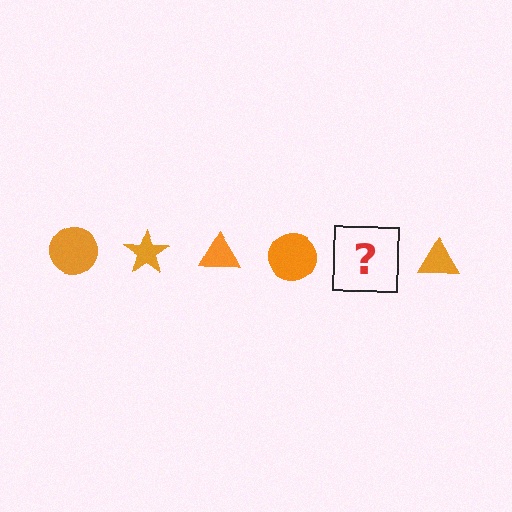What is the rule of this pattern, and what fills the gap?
The rule is that the pattern cycles through circle, star, triangle shapes in orange. The gap should be filled with an orange star.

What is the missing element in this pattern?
The missing element is an orange star.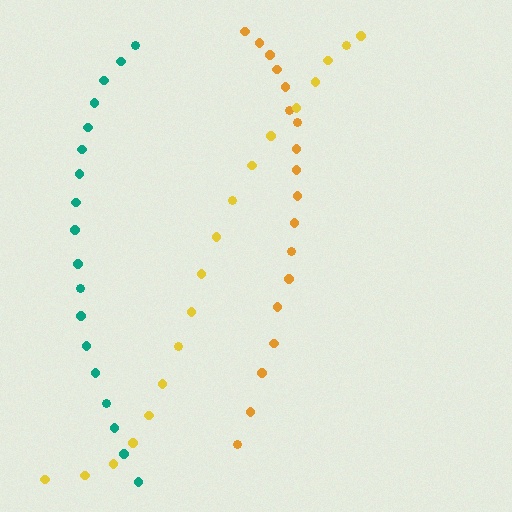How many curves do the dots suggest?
There are 3 distinct paths.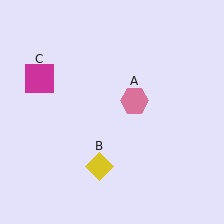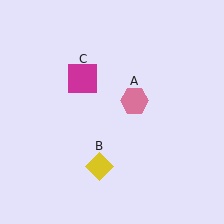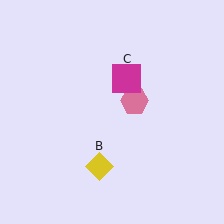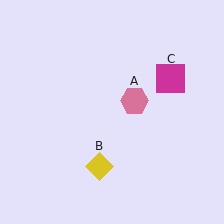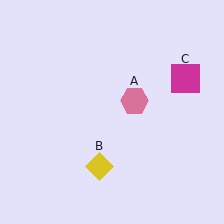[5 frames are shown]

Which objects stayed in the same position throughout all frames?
Pink hexagon (object A) and yellow diamond (object B) remained stationary.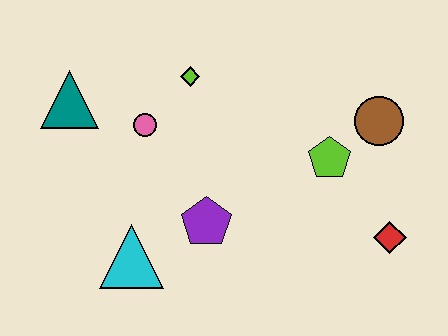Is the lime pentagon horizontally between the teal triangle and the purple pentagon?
No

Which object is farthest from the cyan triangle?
The brown circle is farthest from the cyan triangle.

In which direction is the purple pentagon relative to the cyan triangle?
The purple pentagon is to the right of the cyan triangle.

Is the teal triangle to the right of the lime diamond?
No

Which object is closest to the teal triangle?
The pink circle is closest to the teal triangle.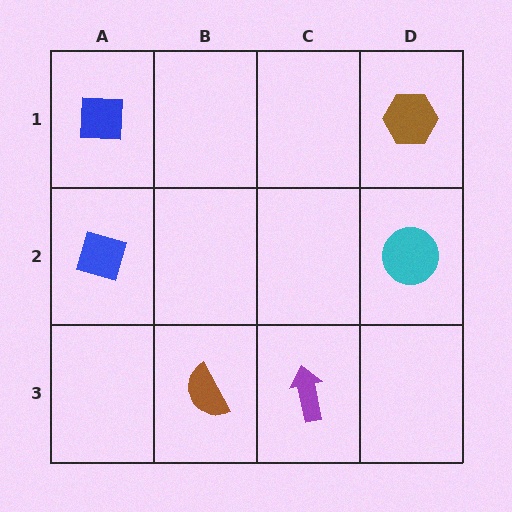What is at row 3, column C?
A purple arrow.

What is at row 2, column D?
A cyan circle.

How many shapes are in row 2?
2 shapes.